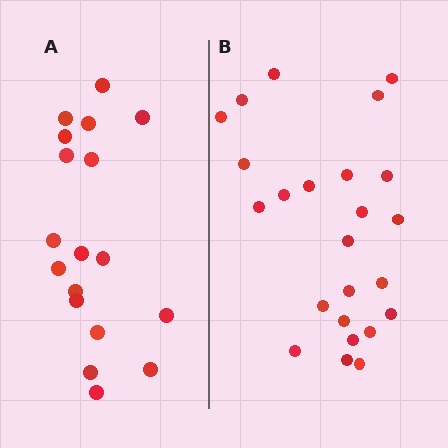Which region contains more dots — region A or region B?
Region B (the right region) has more dots.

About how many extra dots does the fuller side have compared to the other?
Region B has about 6 more dots than region A.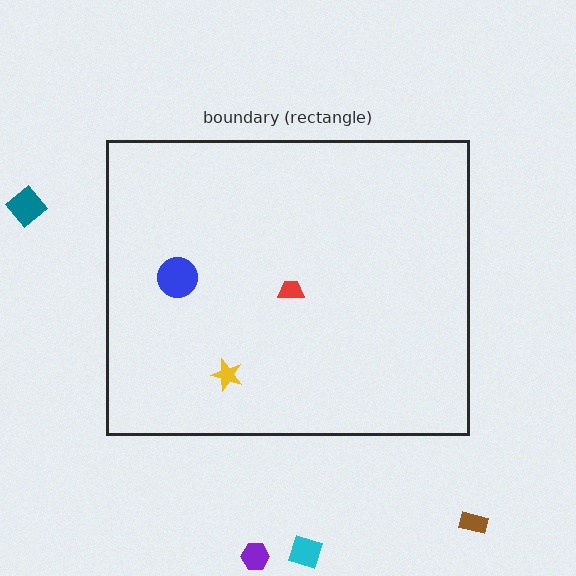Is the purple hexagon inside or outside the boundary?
Outside.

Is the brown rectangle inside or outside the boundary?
Outside.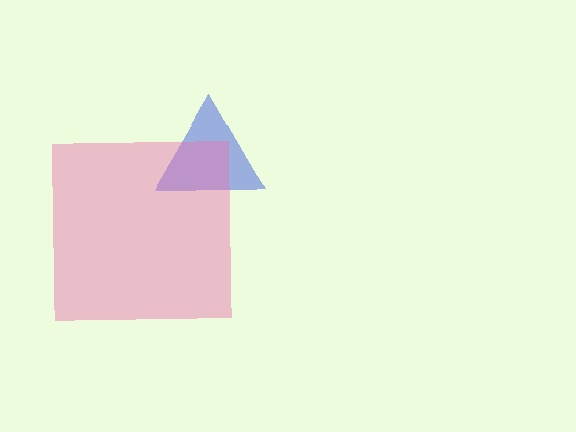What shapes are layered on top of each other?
The layered shapes are: a blue triangle, a pink square.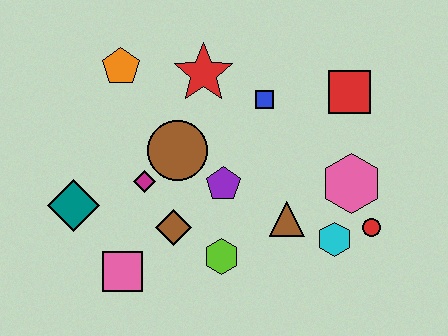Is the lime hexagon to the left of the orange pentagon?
No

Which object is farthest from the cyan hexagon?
The orange pentagon is farthest from the cyan hexagon.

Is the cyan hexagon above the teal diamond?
No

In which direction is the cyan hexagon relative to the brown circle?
The cyan hexagon is to the right of the brown circle.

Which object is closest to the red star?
The blue square is closest to the red star.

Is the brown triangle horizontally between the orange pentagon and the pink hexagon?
Yes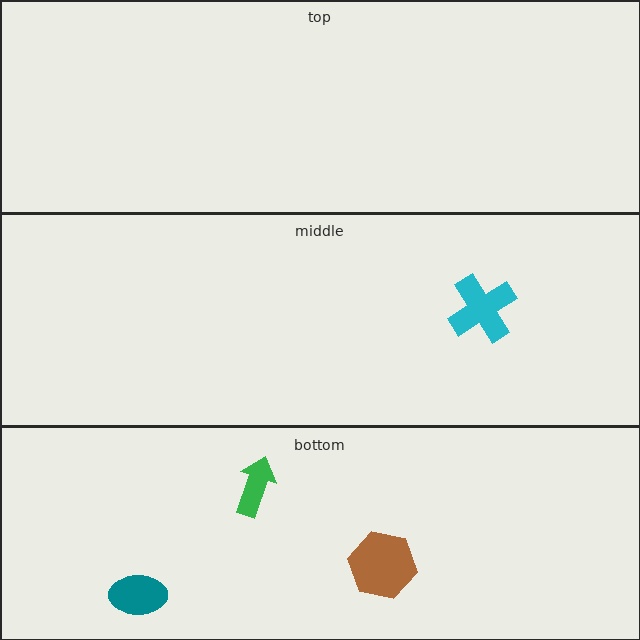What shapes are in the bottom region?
The brown hexagon, the green arrow, the teal ellipse.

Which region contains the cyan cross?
The middle region.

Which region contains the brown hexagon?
The bottom region.